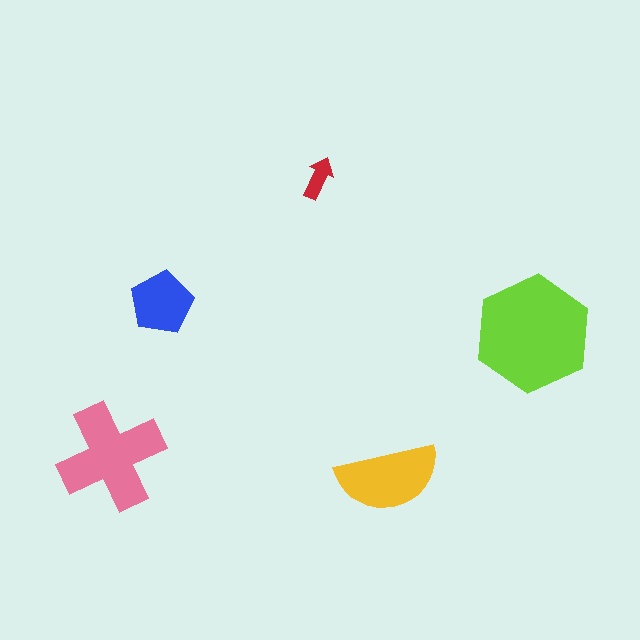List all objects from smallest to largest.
The red arrow, the blue pentagon, the yellow semicircle, the pink cross, the lime hexagon.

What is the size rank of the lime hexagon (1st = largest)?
1st.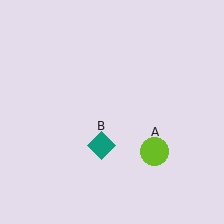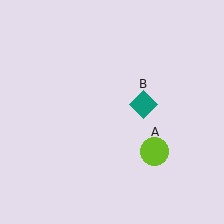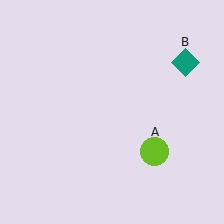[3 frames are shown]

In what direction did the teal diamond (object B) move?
The teal diamond (object B) moved up and to the right.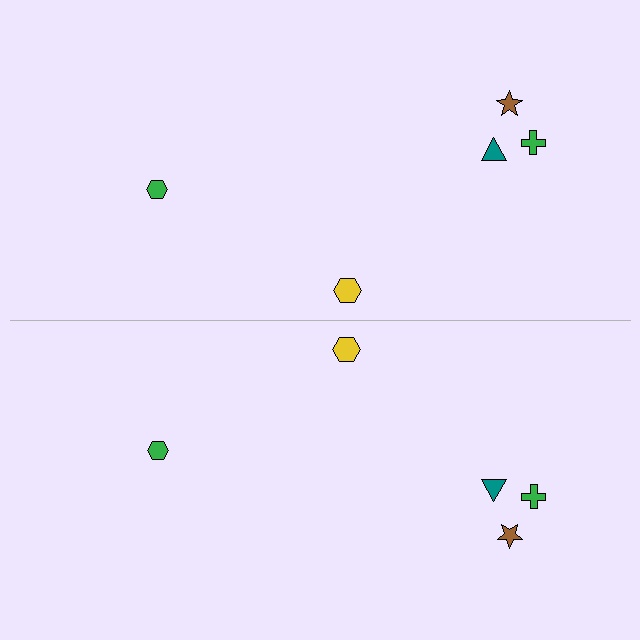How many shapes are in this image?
There are 10 shapes in this image.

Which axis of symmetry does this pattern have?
The pattern has a horizontal axis of symmetry running through the center of the image.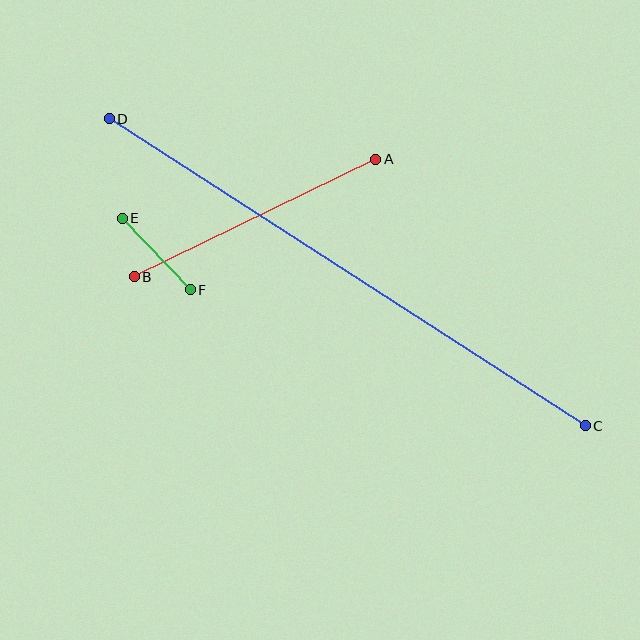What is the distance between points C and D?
The distance is approximately 566 pixels.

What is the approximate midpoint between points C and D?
The midpoint is at approximately (347, 272) pixels.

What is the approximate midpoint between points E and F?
The midpoint is at approximately (156, 254) pixels.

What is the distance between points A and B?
The distance is approximately 269 pixels.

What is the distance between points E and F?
The distance is approximately 99 pixels.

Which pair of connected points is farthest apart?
Points C and D are farthest apart.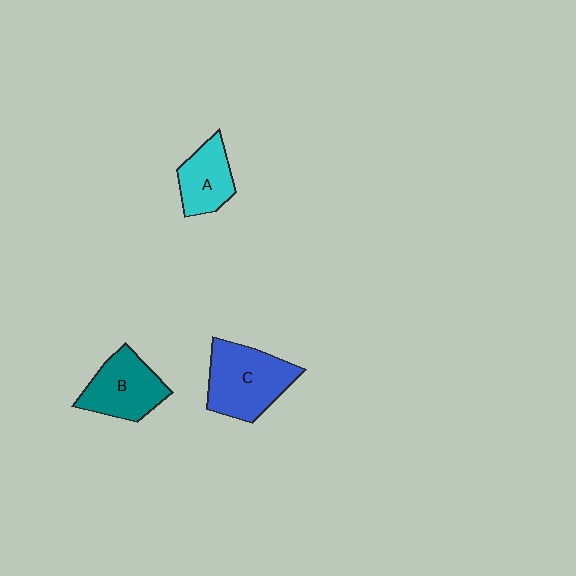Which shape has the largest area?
Shape C (blue).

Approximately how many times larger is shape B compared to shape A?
Approximately 1.3 times.